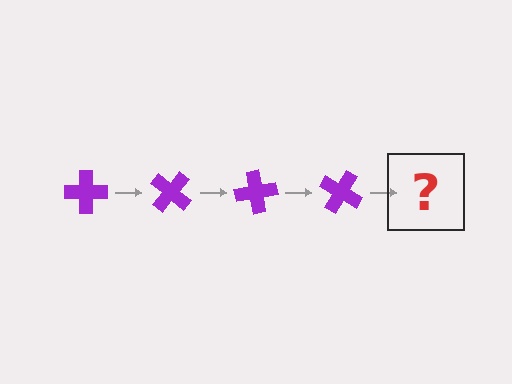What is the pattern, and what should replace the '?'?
The pattern is that the cross rotates 40 degrees each step. The '?' should be a purple cross rotated 160 degrees.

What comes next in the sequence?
The next element should be a purple cross rotated 160 degrees.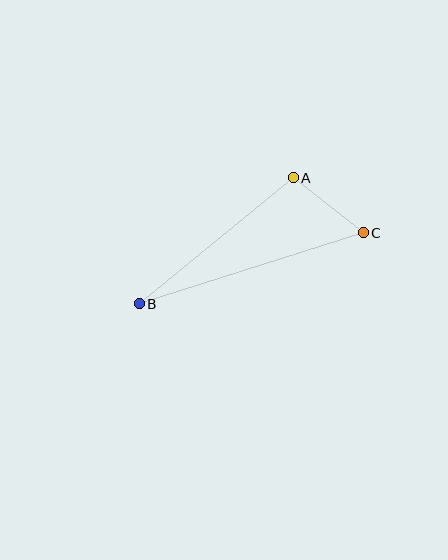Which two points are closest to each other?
Points A and C are closest to each other.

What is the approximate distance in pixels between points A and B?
The distance between A and B is approximately 199 pixels.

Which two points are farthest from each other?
Points B and C are farthest from each other.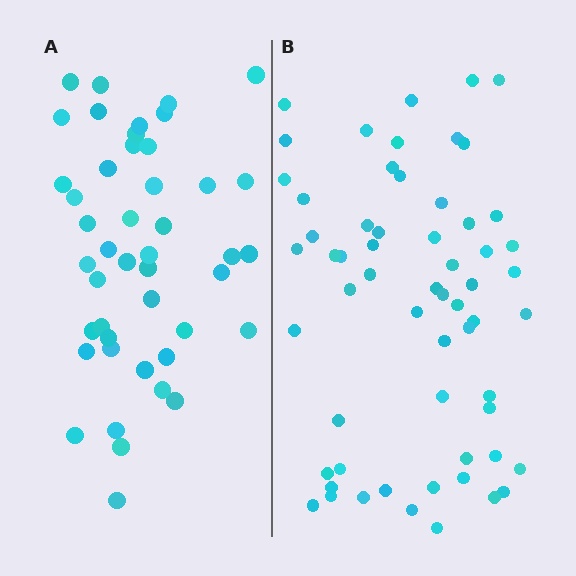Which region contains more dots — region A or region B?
Region B (the right region) has more dots.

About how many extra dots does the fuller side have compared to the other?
Region B has approximately 15 more dots than region A.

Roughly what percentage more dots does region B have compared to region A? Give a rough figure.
About 35% more.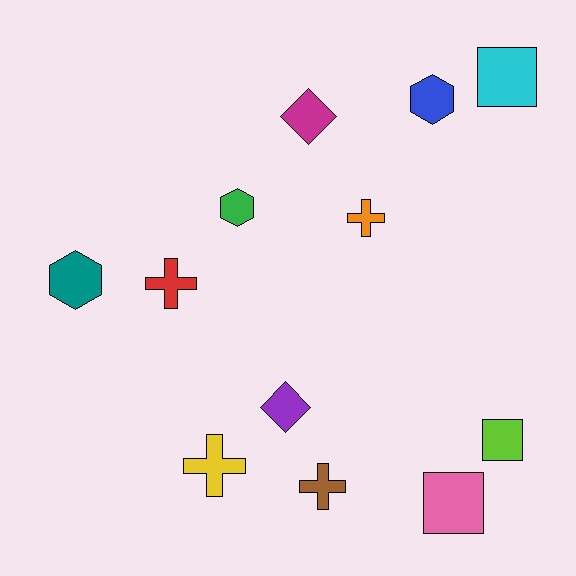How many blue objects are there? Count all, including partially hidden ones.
There is 1 blue object.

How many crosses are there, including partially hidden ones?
There are 4 crosses.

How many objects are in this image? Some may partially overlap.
There are 12 objects.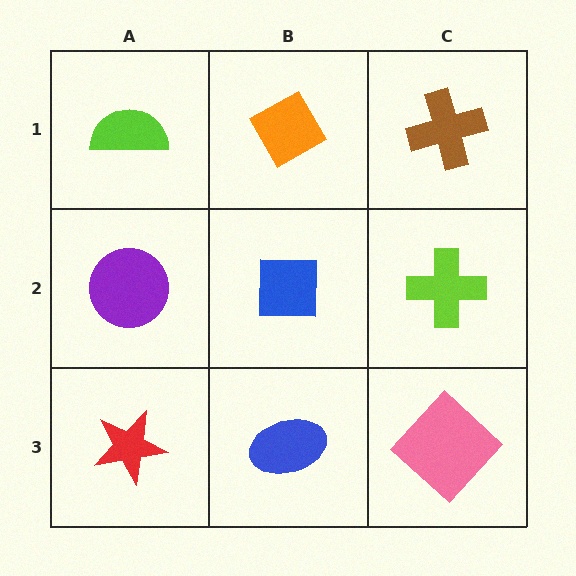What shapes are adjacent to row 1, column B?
A blue square (row 2, column B), a lime semicircle (row 1, column A), a brown cross (row 1, column C).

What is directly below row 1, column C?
A lime cross.